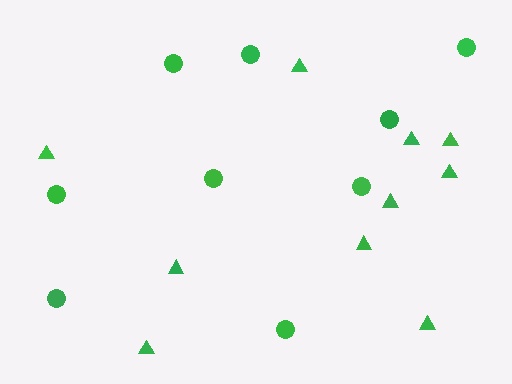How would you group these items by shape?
There are 2 groups: one group of circles (9) and one group of triangles (10).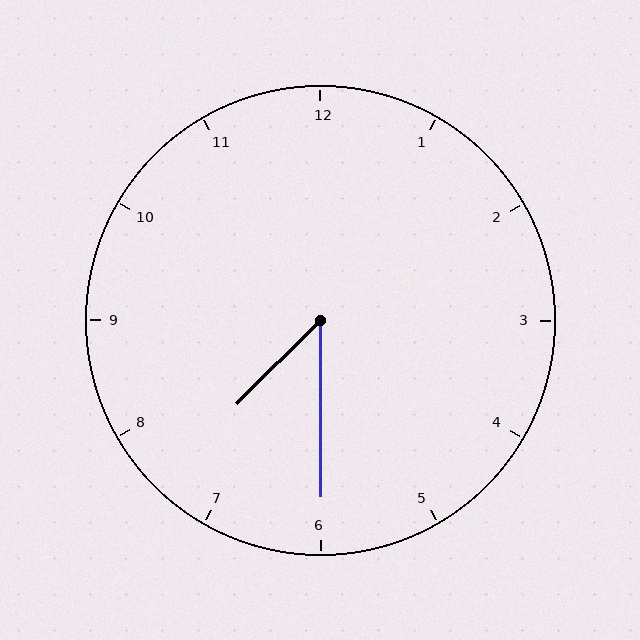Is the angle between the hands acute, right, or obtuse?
It is acute.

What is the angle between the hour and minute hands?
Approximately 45 degrees.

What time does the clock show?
7:30.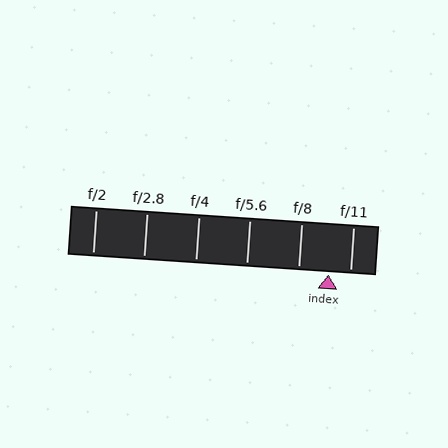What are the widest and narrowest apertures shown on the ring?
The widest aperture shown is f/2 and the narrowest is f/11.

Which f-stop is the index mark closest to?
The index mark is closest to f/11.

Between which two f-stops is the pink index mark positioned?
The index mark is between f/8 and f/11.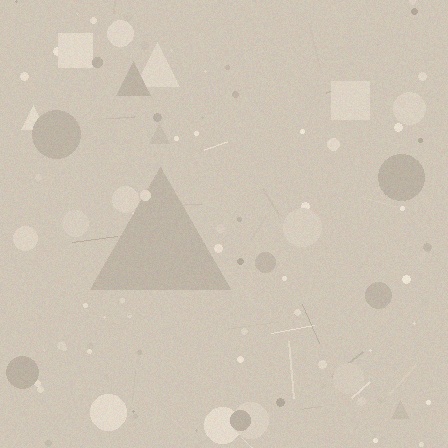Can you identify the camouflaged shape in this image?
The camouflaged shape is a triangle.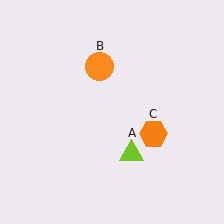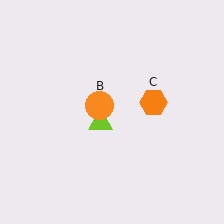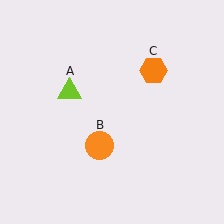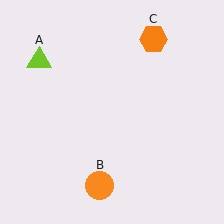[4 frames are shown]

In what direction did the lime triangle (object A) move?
The lime triangle (object A) moved up and to the left.